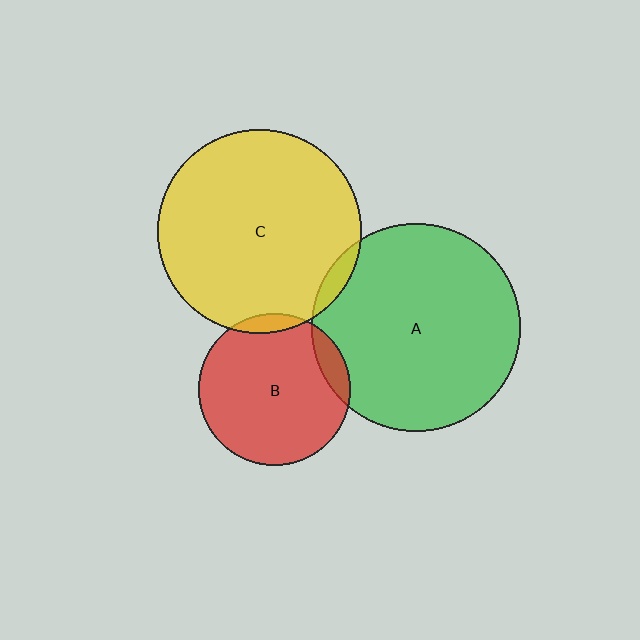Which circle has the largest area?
Circle A (green).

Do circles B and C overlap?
Yes.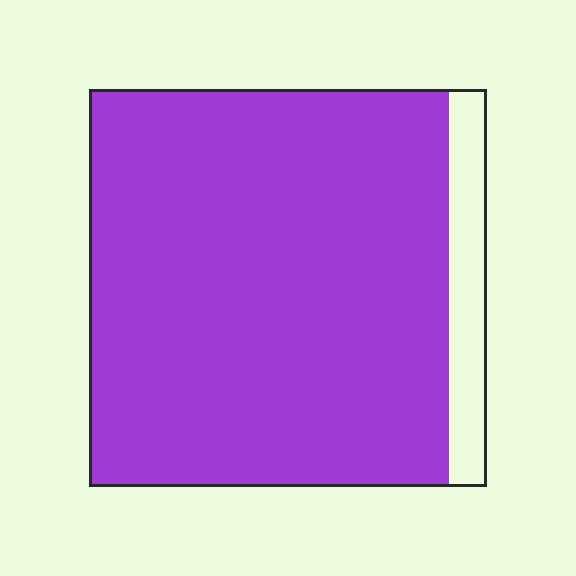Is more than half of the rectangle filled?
Yes.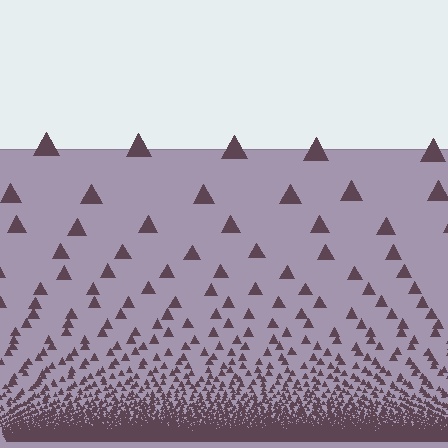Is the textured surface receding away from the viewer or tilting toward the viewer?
The surface appears to tilt toward the viewer. Texture elements get larger and sparser toward the top.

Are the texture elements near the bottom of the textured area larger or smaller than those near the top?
Smaller. The gradient is inverted — elements near the bottom are smaller and denser.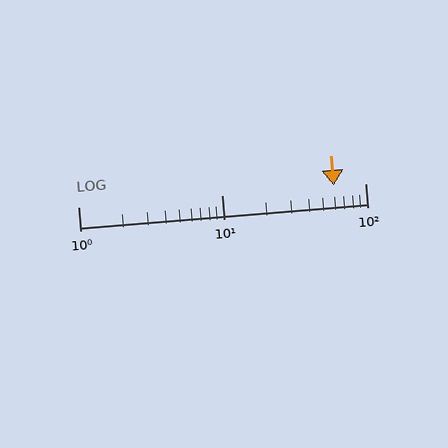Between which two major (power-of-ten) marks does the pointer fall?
The pointer is between 10 and 100.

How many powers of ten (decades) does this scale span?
The scale spans 2 decades, from 1 to 100.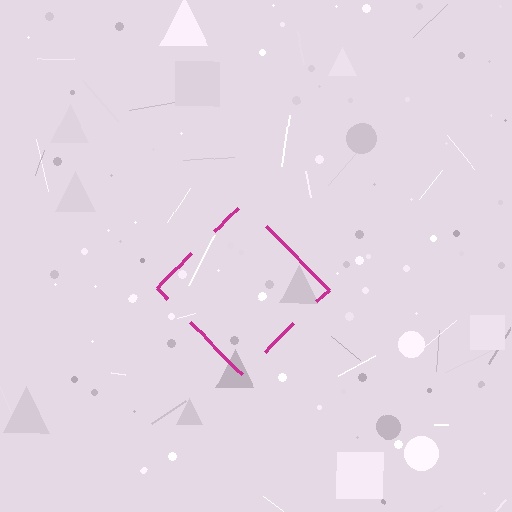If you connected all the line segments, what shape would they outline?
They would outline a diamond.